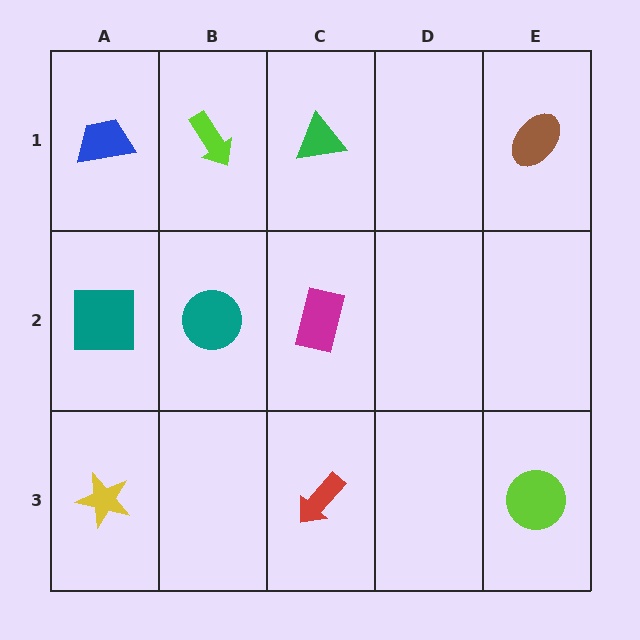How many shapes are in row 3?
3 shapes.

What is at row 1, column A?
A blue trapezoid.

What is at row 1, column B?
A lime arrow.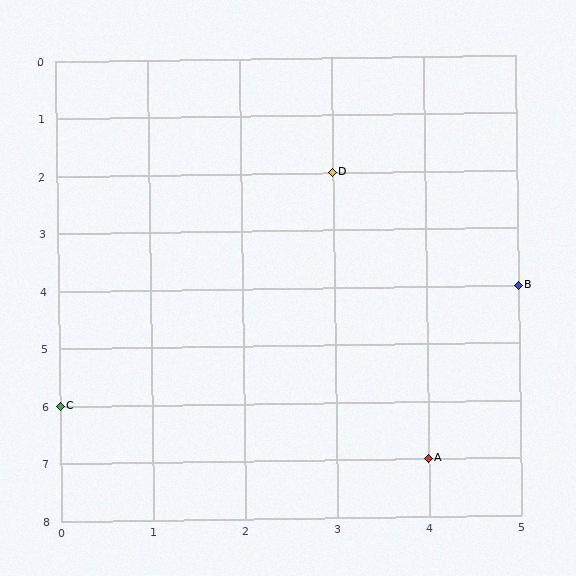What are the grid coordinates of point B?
Point B is at grid coordinates (5, 4).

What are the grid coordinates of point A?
Point A is at grid coordinates (4, 7).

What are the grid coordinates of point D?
Point D is at grid coordinates (3, 2).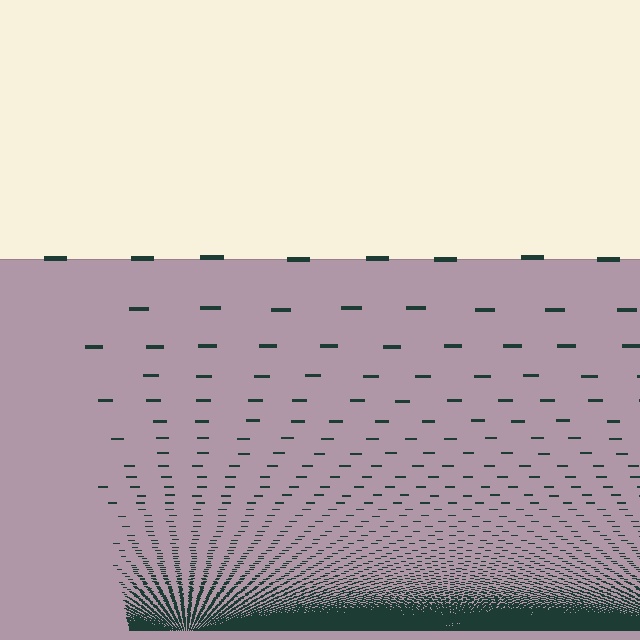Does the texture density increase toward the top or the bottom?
Density increases toward the bottom.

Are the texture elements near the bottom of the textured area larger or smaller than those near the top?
Smaller. The gradient is inverted — elements near the bottom are smaller and denser.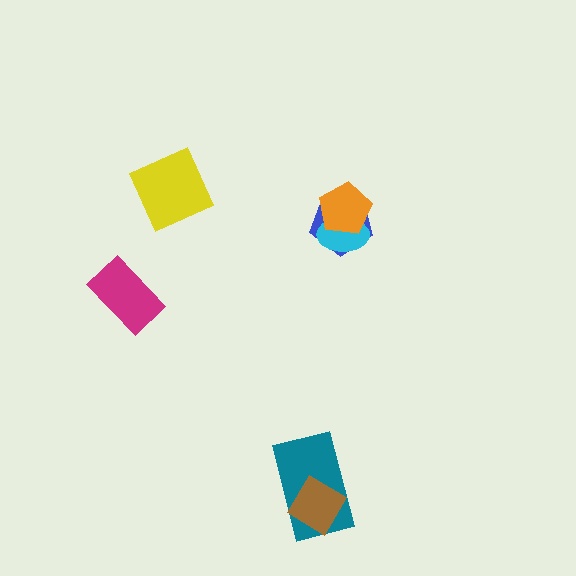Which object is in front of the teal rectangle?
The brown diamond is in front of the teal rectangle.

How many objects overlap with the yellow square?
0 objects overlap with the yellow square.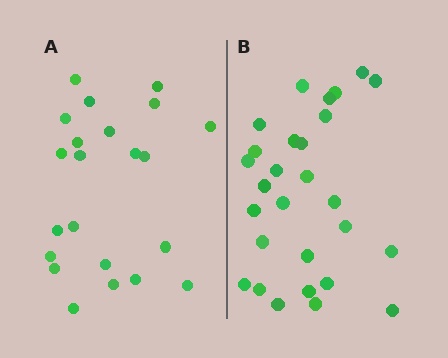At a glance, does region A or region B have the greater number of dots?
Region B (the right region) has more dots.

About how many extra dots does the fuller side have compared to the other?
Region B has about 6 more dots than region A.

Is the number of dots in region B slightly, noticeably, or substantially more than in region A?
Region B has noticeably more, but not dramatically so. The ratio is roughly 1.3 to 1.